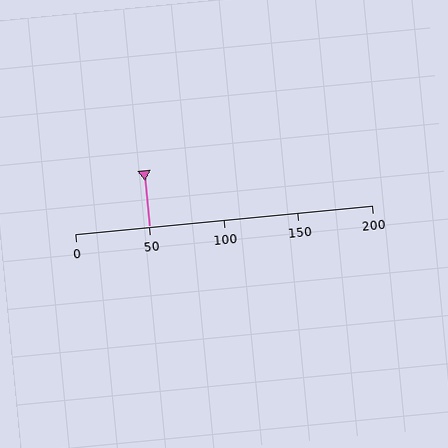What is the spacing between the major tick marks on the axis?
The major ticks are spaced 50 apart.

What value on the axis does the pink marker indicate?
The marker indicates approximately 50.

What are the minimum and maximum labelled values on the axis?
The axis runs from 0 to 200.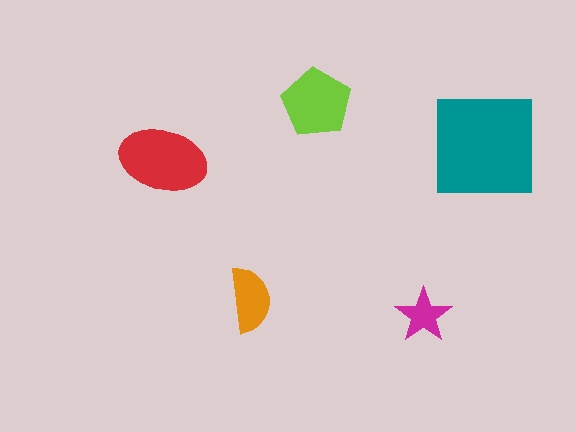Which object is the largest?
The teal square.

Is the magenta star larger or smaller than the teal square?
Smaller.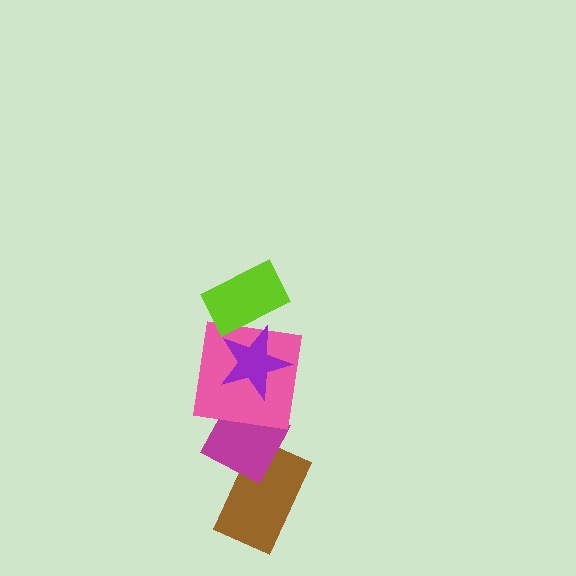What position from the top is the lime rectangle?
The lime rectangle is 1st from the top.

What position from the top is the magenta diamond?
The magenta diamond is 4th from the top.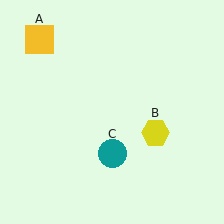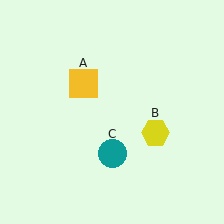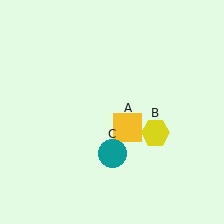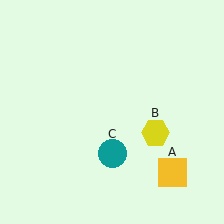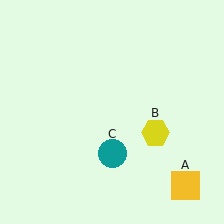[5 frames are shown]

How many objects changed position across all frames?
1 object changed position: yellow square (object A).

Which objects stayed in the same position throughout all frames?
Yellow hexagon (object B) and teal circle (object C) remained stationary.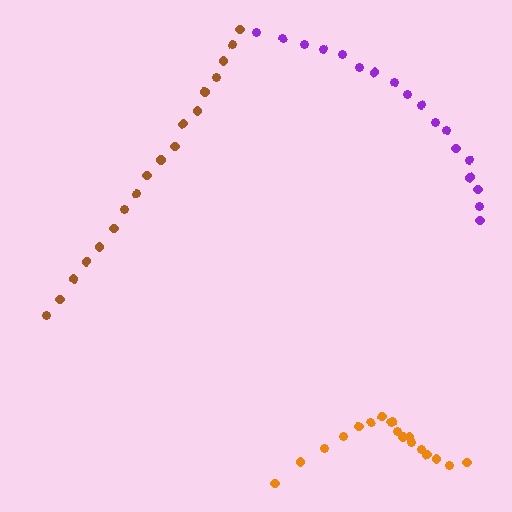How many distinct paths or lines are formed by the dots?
There are 3 distinct paths.